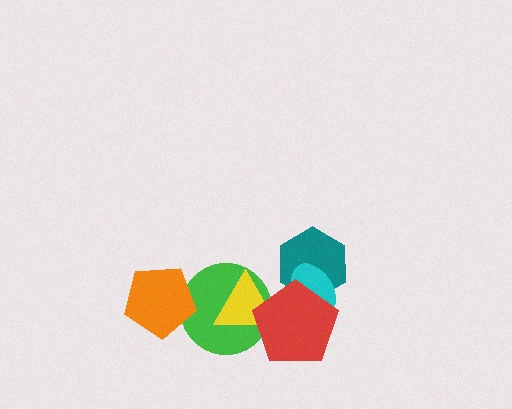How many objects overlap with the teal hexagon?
2 objects overlap with the teal hexagon.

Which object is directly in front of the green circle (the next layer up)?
The orange pentagon is directly in front of the green circle.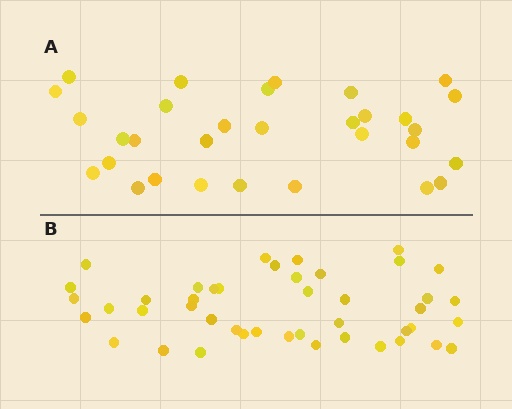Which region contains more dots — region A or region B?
Region B (the bottom region) has more dots.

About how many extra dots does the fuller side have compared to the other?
Region B has approximately 15 more dots than region A.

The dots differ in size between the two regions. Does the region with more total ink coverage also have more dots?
No. Region A has more total ink coverage because its dots are larger, but region B actually contains more individual dots. Total area can be misleading — the number of items is what matters here.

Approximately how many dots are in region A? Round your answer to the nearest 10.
About 30 dots. (The exact count is 31, which rounds to 30.)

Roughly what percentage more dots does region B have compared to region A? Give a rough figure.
About 40% more.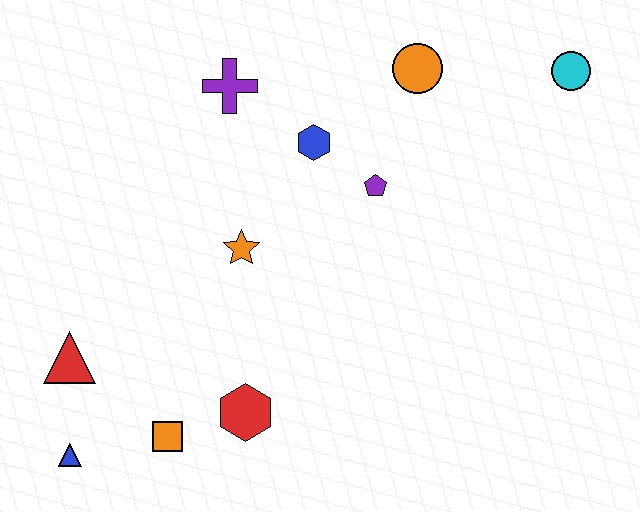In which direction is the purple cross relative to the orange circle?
The purple cross is to the left of the orange circle.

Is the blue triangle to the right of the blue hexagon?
No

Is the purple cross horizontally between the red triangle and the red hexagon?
Yes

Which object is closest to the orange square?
The red hexagon is closest to the orange square.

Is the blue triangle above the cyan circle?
No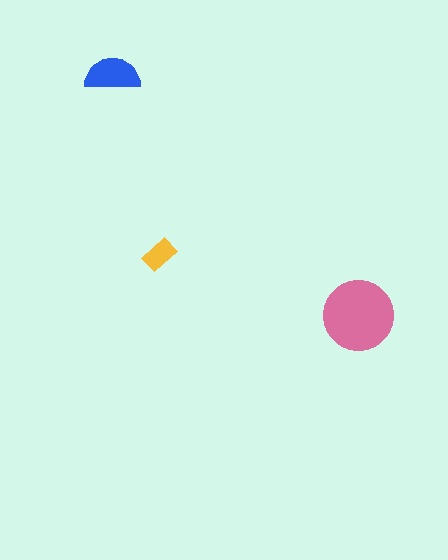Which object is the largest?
The pink circle.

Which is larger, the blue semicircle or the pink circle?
The pink circle.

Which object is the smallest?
The yellow rectangle.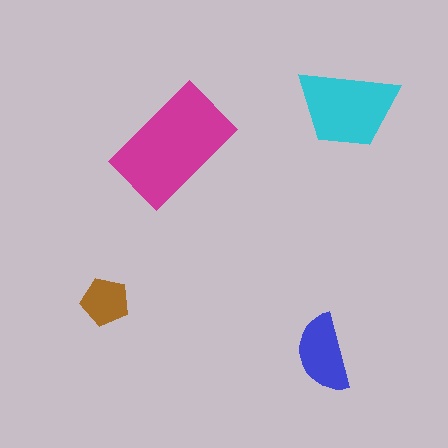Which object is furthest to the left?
The brown pentagon is leftmost.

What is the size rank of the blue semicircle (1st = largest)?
3rd.